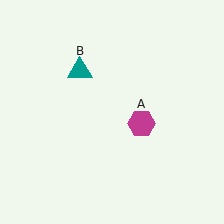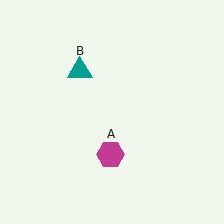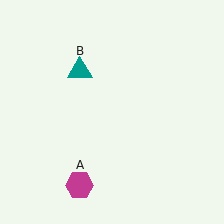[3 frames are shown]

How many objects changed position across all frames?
1 object changed position: magenta hexagon (object A).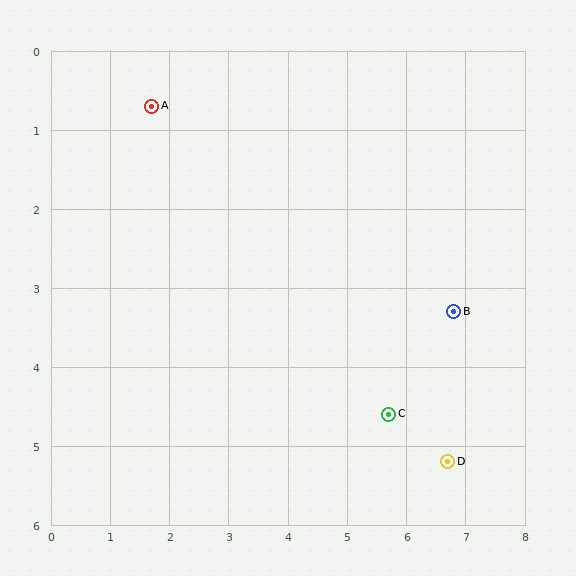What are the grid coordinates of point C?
Point C is at approximately (5.7, 4.6).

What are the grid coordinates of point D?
Point D is at approximately (6.7, 5.2).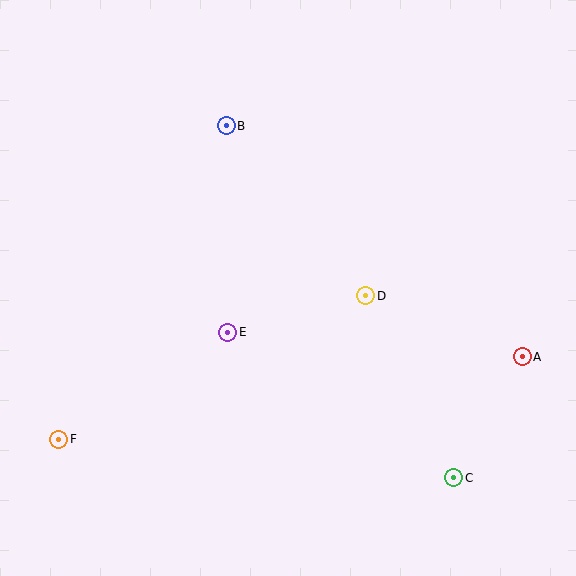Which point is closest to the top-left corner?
Point B is closest to the top-left corner.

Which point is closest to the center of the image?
Point E at (228, 332) is closest to the center.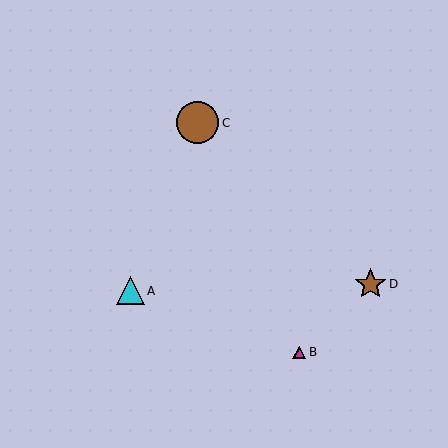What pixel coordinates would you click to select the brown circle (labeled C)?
Click at (198, 123) to select the brown circle C.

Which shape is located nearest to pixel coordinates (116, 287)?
The cyan triangle (labeled A) at (130, 291) is nearest to that location.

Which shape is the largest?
The brown circle (labeled C) is the largest.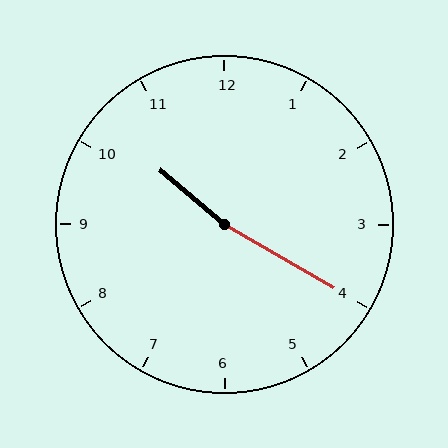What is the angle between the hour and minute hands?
Approximately 170 degrees.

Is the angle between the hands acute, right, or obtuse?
It is obtuse.